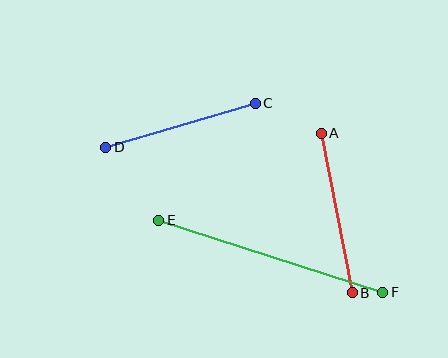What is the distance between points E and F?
The distance is approximately 235 pixels.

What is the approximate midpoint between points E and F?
The midpoint is at approximately (271, 256) pixels.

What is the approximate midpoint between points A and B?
The midpoint is at approximately (337, 213) pixels.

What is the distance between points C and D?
The distance is approximately 156 pixels.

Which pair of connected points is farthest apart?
Points E and F are farthest apart.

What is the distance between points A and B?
The distance is approximately 163 pixels.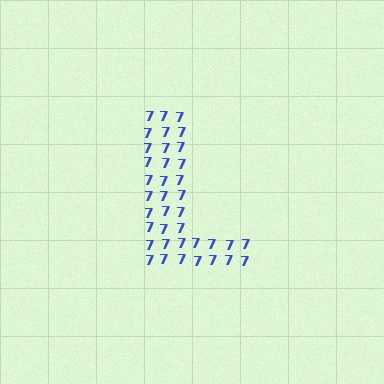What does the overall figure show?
The overall figure shows the letter L.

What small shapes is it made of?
It is made of small digit 7's.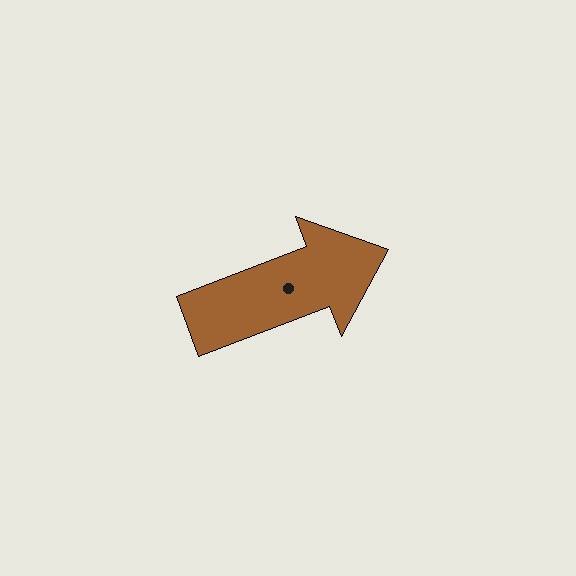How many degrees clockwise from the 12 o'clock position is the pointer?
Approximately 69 degrees.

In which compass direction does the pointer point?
East.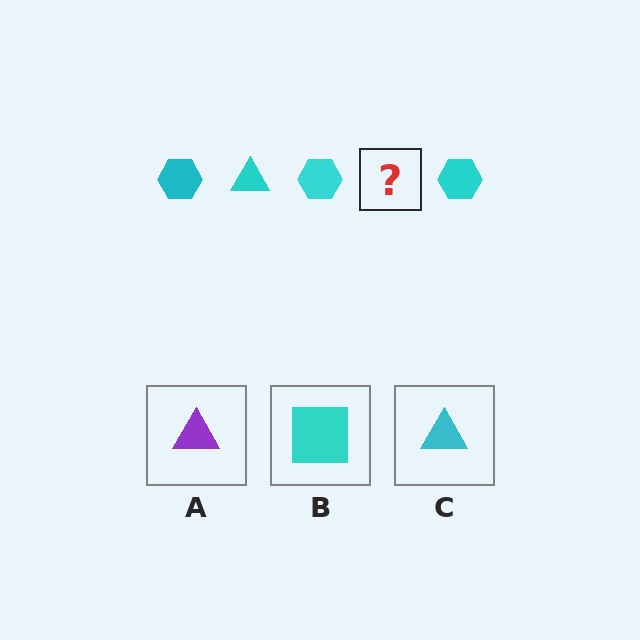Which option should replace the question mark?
Option C.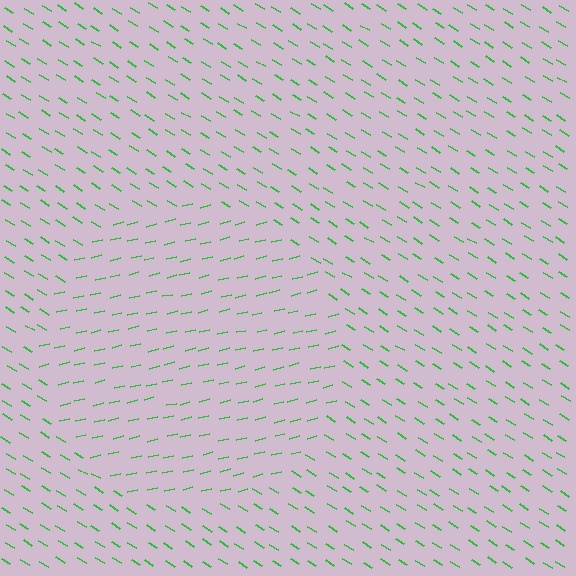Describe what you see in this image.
The image is filled with small green line segments. A circle region in the image has lines oriented differently from the surrounding lines, creating a visible texture boundary.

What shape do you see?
I see a circle.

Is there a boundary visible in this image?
Yes, there is a texture boundary formed by a change in line orientation.